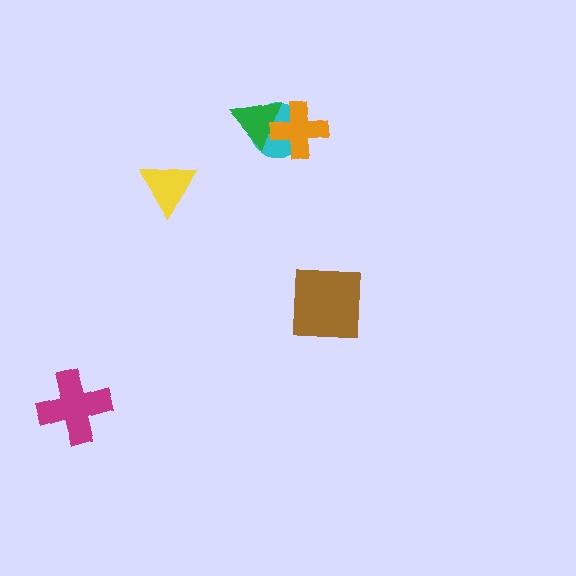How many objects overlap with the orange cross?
2 objects overlap with the orange cross.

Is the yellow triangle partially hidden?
No, no other shape covers it.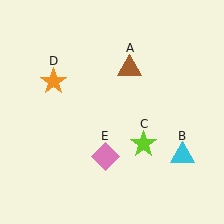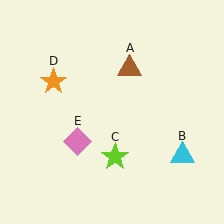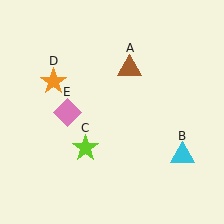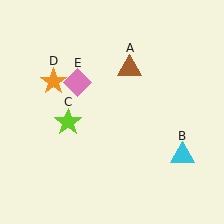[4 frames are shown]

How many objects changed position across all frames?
2 objects changed position: lime star (object C), pink diamond (object E).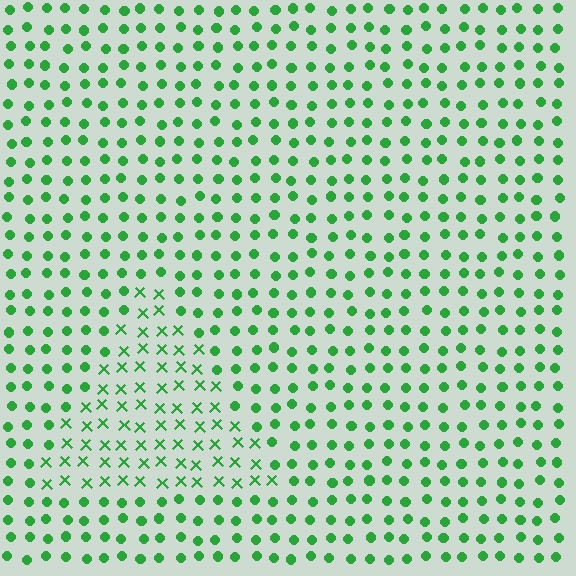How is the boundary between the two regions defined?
The boundary is defined by a change in element shape: X marks inside vs. circles outside. All elements share the same color and spacing.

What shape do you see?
I see a triangle.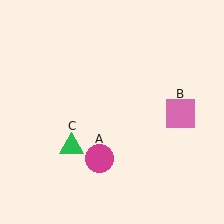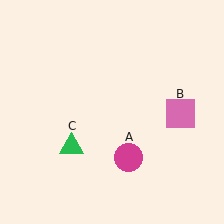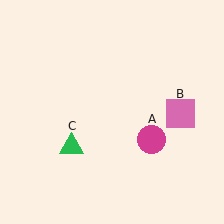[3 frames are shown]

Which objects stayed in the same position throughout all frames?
Pink square (object B) and green triangle (object C) remained stationary.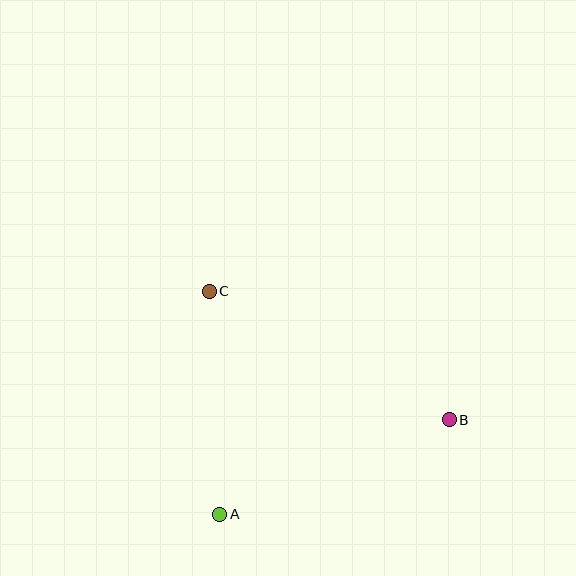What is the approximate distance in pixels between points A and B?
The distance between A and B is approximately 248 pixels.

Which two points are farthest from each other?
Points B and C are farthest from each other.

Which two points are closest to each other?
Points A and C are closest to each other.